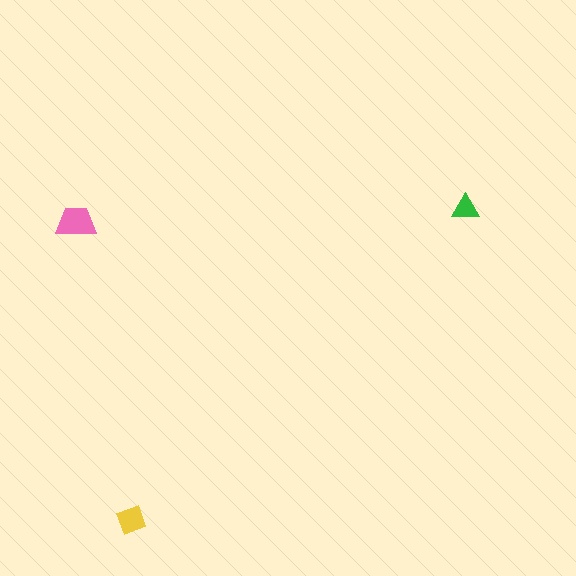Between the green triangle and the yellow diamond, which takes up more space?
The yellow diamond.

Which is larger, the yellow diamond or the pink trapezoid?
The pink trapezoid.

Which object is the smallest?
The green triangle.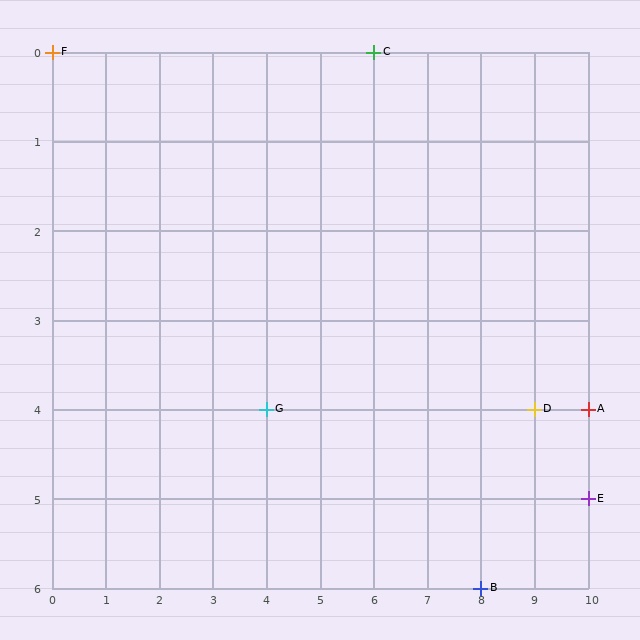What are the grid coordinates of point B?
Point B is at grid coordinates (8, 6).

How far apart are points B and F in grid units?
Points B and F are 8 columns and 6 rows apart (about 10.0 grid units diagonally).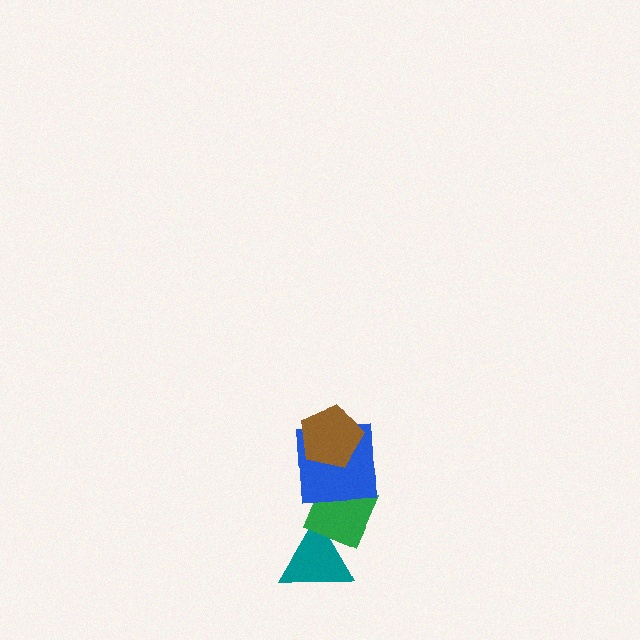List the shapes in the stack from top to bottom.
From top to bottom: the brown pentagon, the blue square, the green diamond, the teal triangle.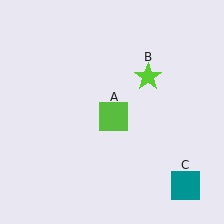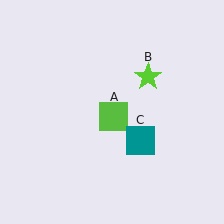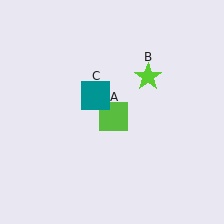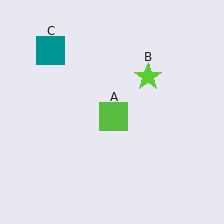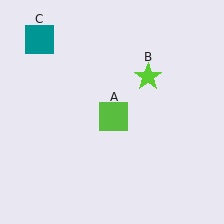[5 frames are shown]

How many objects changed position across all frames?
1 object changed position: teal square (object C).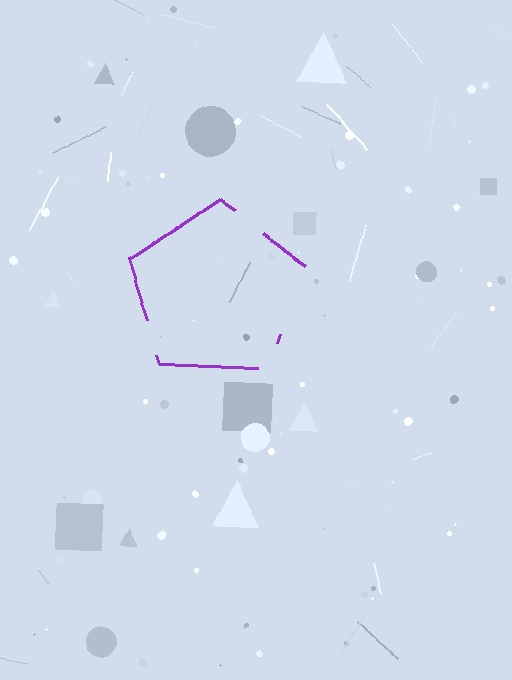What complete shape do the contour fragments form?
The contour fragments form a pentagon.